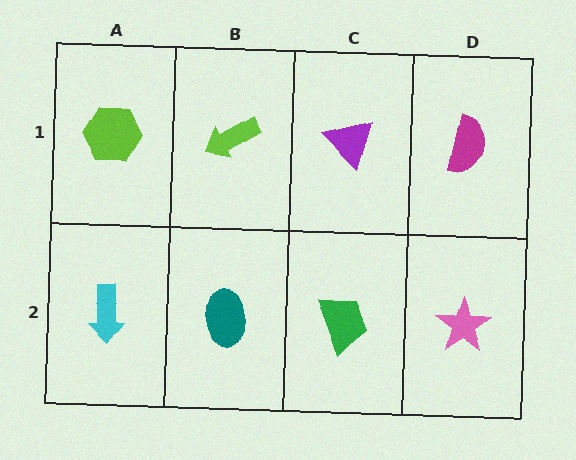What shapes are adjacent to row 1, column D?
A pink star (row 2, column D), a purple triangle (row 1, column C).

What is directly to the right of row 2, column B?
A green trapezoid.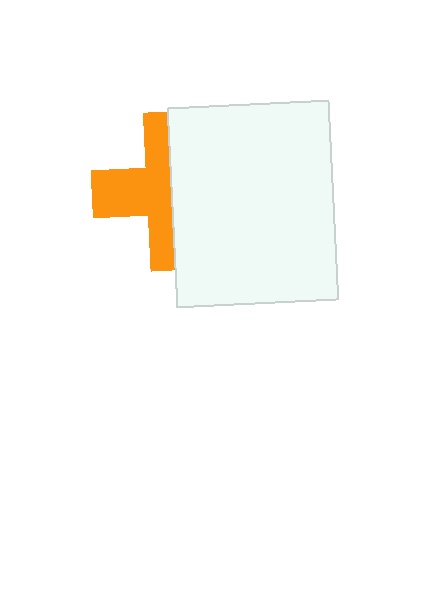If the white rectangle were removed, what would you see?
You would see the complete orange cross.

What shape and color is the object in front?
The object in front is a white rectangle.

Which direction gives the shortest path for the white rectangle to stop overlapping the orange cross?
Moving right gives the shortest separation.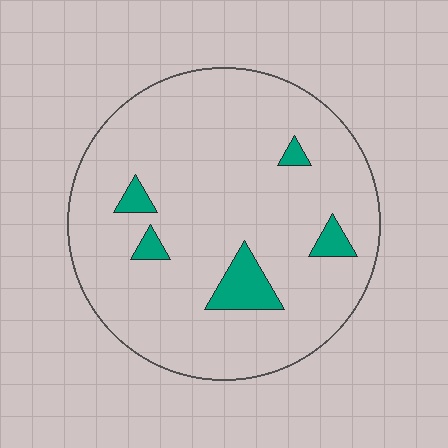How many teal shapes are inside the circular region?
5.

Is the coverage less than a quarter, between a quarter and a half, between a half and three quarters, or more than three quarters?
Less than a quarter.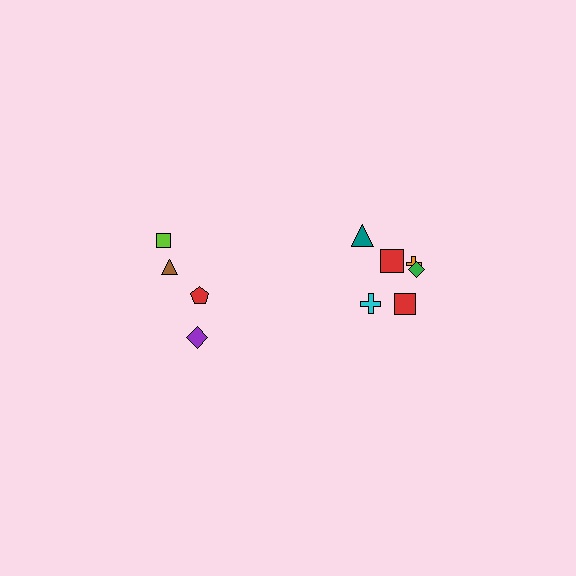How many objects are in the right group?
There are 6 objects.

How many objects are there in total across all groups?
There are 10 objects.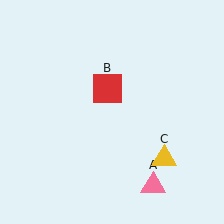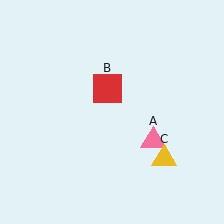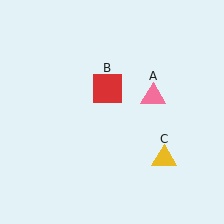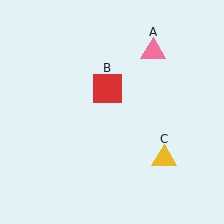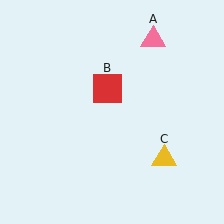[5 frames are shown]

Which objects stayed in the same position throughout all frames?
Red square (object B) and yellow triangle (object C) remained stationary.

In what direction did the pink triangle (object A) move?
The pink triangle (object A) moved up.